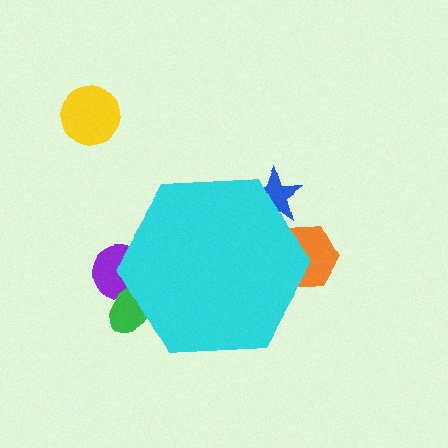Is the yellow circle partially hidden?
No, the yellow circle is fully visible.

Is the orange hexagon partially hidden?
Yes, the orange hexagon is partially hidden behind the cyan hexagon.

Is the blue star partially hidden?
Yes, the blue star is partially hidden behind the cyan hexagon.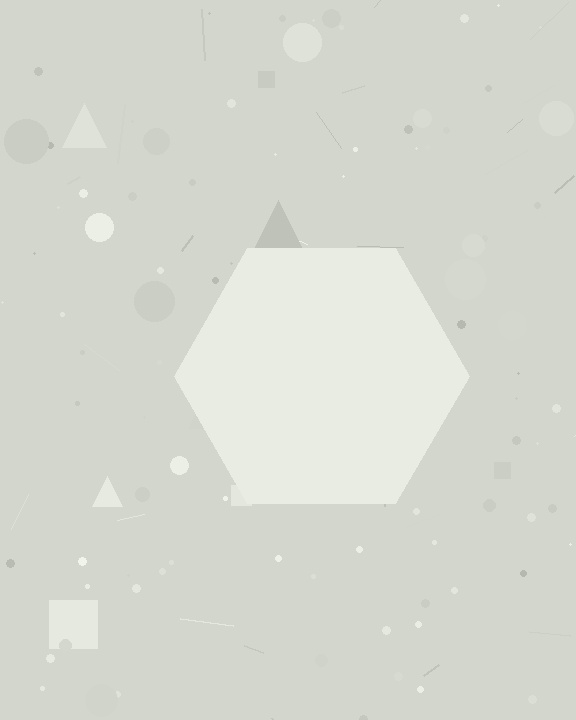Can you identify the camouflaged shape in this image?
The camouflaged shape is a hexagon.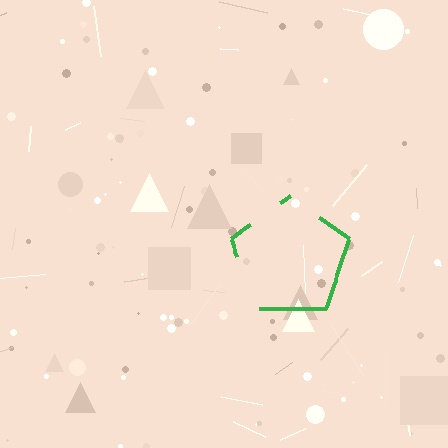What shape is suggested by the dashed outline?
The dashed outline suggests a pentagon.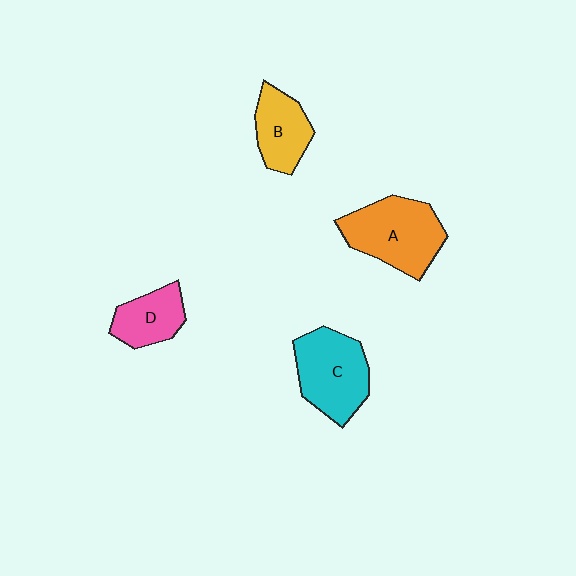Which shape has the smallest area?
Shape D (pink).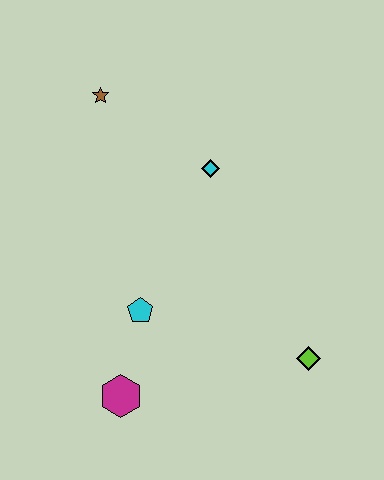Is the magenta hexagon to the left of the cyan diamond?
Yes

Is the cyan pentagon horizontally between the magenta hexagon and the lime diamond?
Yes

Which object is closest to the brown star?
The cyan diamond is closest to the brown star.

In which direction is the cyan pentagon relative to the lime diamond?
The cyan pentagon is to the left of the lime diamond.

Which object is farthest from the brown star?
The lime diamond is farthest from the brown star.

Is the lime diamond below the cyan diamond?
Yes